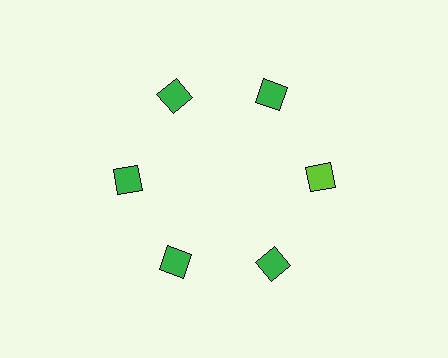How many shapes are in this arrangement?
There are 6 shapes arranged in a ring pattern.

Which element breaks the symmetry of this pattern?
The lime diamond at roughly the 3 o'clock position breaks the symmetry. All other shapes are green diamonds.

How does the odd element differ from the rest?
It has a different color: lime instead of green.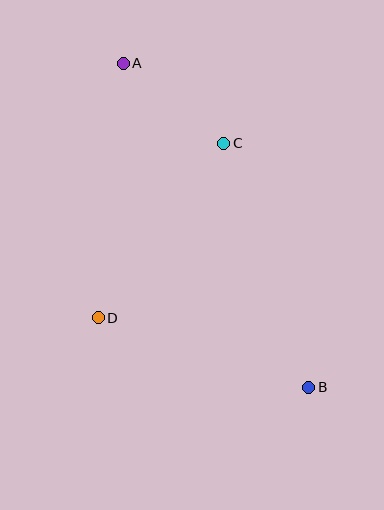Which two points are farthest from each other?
Points A and B are farthest from each other.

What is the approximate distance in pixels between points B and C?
The distance between B and C is approximately 259 pixels.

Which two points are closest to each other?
Points A and C are closest to each other.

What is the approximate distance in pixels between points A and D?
The distance between A and D is approximately 256 pixels.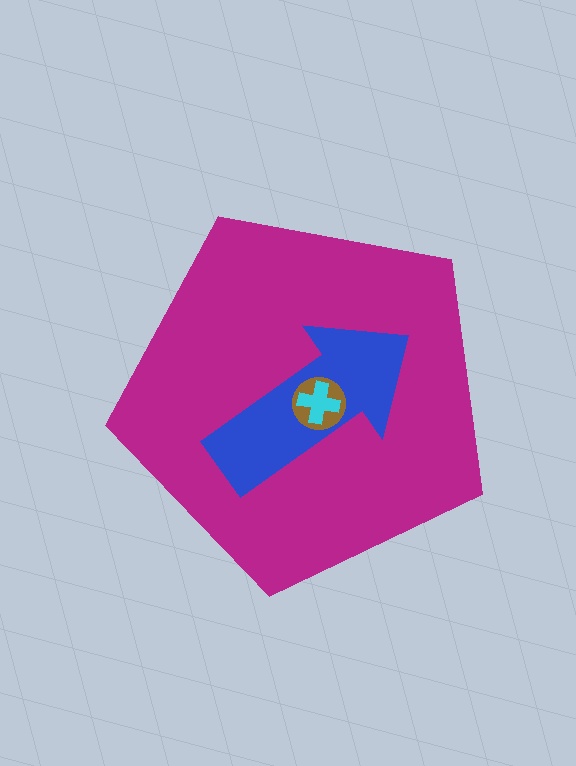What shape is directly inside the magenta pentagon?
The blue arrow.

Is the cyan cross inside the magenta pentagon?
Yes.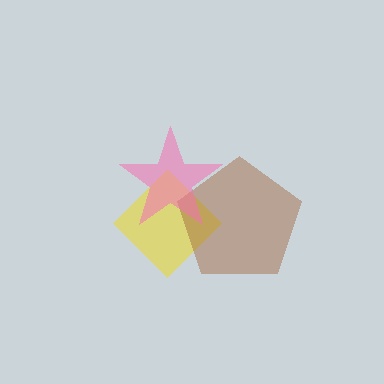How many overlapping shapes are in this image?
There are 3 overlapping shapes in the image.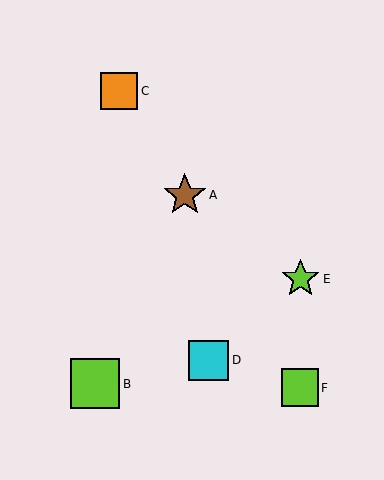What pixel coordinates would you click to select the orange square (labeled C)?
Click at (119, 91) to select the orange square C.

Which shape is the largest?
The lime square (labeled B) is the largest.